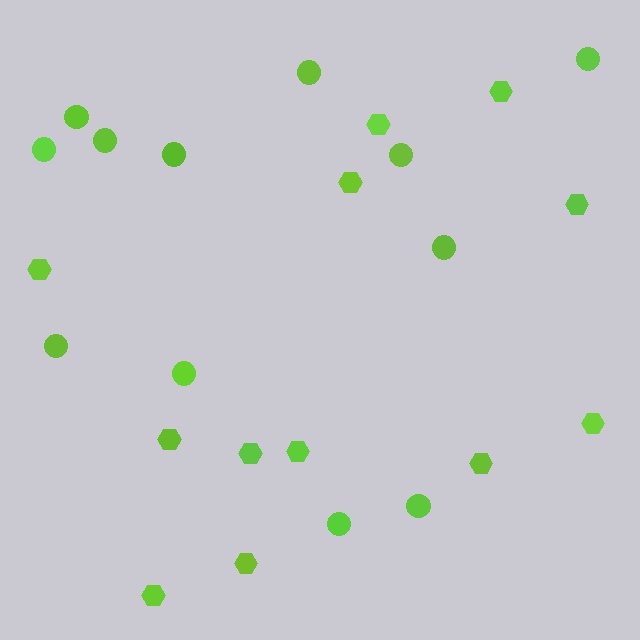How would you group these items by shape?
There are 2 groups: one group of hexagons (12) and one group of circles (12).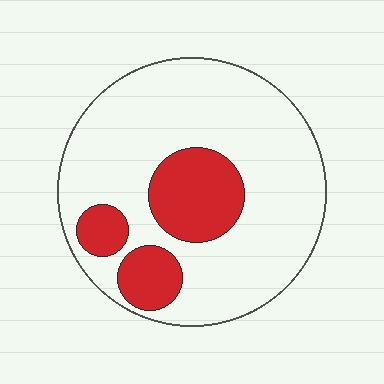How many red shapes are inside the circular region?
3.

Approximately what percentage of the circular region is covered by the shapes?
Approximately 25%.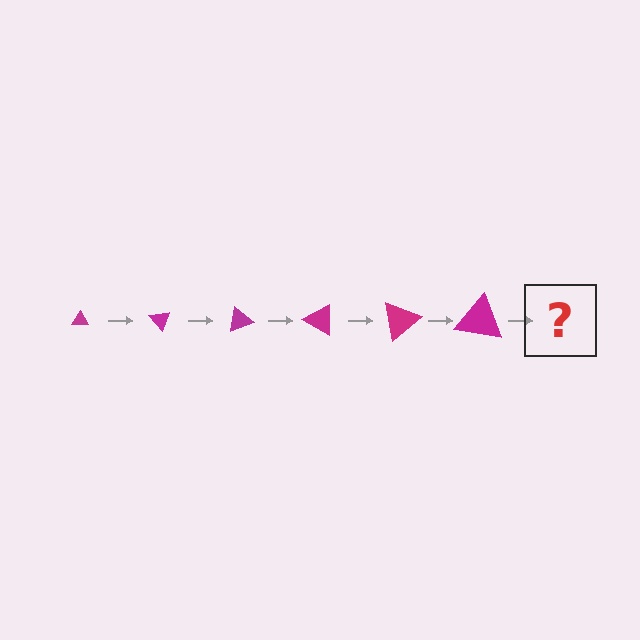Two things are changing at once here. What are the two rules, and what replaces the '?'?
The two rules are that the triangle grows larger each step and it rotates 50 degrees each step. The '?' should be a triangle, larger than the previous one and rotated 300 degrees from the start.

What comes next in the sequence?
The next element should be a triangle, larger than the previous one and rotated 300 degrees from the start.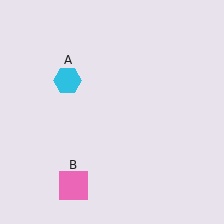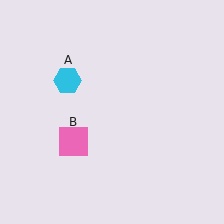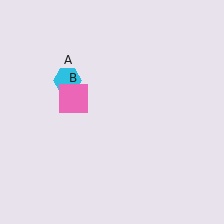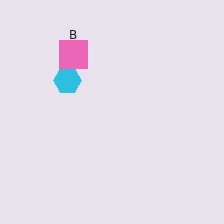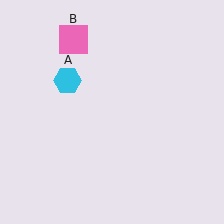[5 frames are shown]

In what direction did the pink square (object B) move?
The pink square (object B) moved up.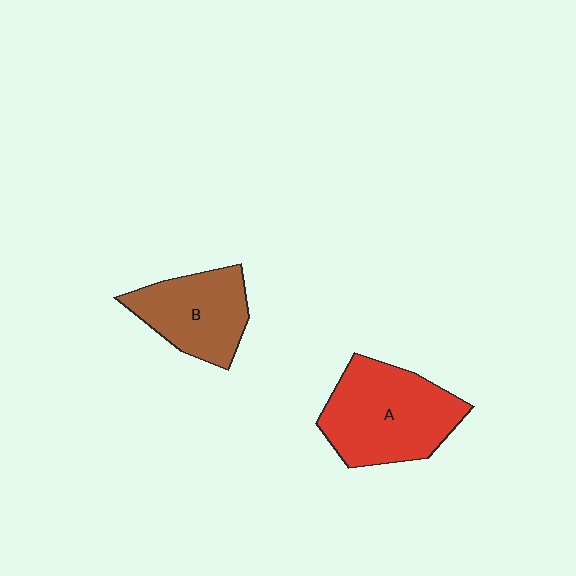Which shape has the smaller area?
Shape B (brown).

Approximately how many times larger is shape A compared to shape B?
Approximately 1.4 times.